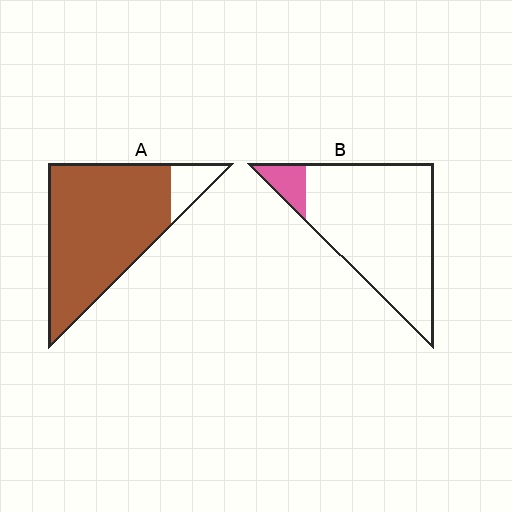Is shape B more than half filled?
No.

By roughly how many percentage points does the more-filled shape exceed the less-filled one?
By roughly 80 percentage points (A over B).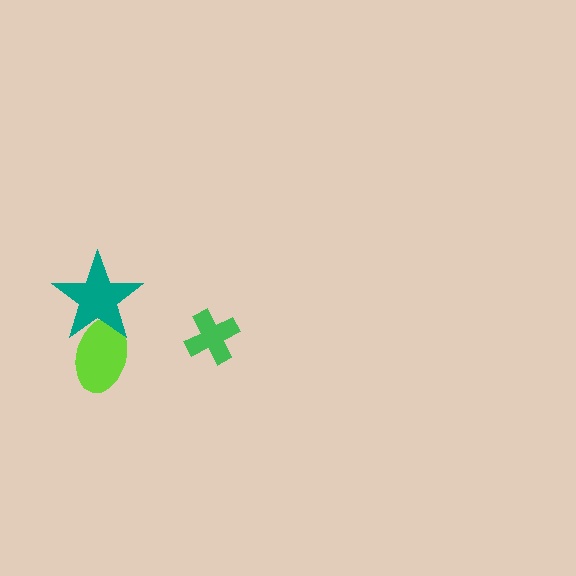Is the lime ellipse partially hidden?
Yes, it is partially covered by another shape.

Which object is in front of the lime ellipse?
The teal star is in front of the lime ellipse.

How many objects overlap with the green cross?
0 objects overlap with the green cross.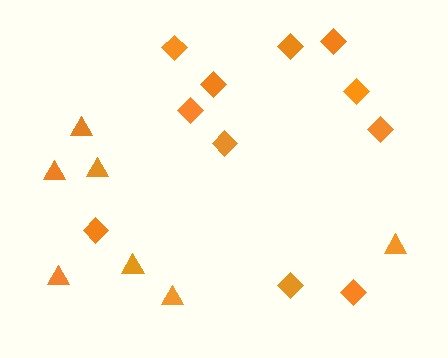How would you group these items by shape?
There are 2 groups: one group of diamonds (11) and one group of triangles (7).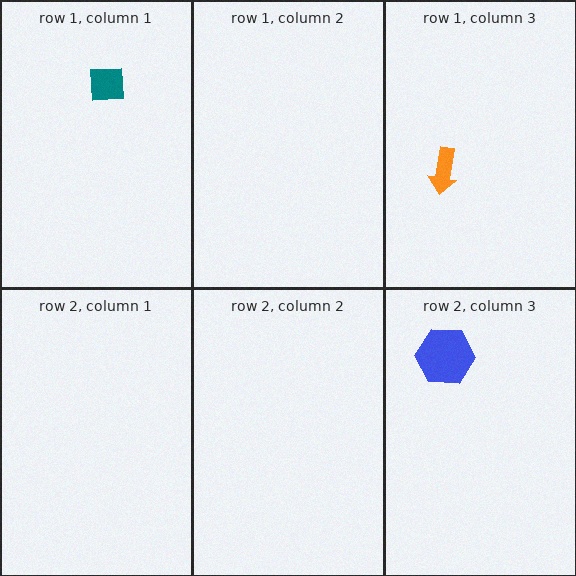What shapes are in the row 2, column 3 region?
The blue hexagon.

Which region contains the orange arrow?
The row 1, column 3 region.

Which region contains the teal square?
The row 1, column 1 region.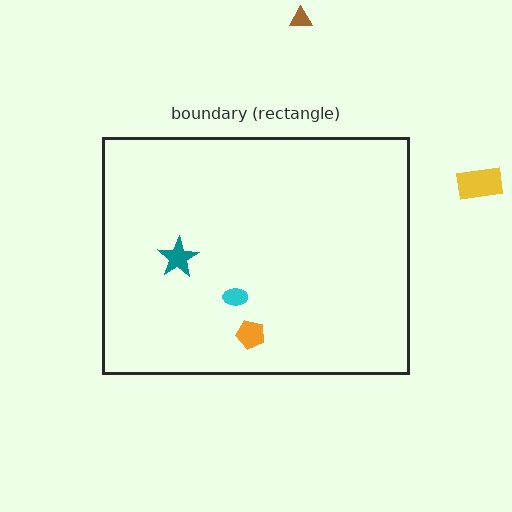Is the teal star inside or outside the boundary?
Inside.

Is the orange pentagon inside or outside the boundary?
Inside.